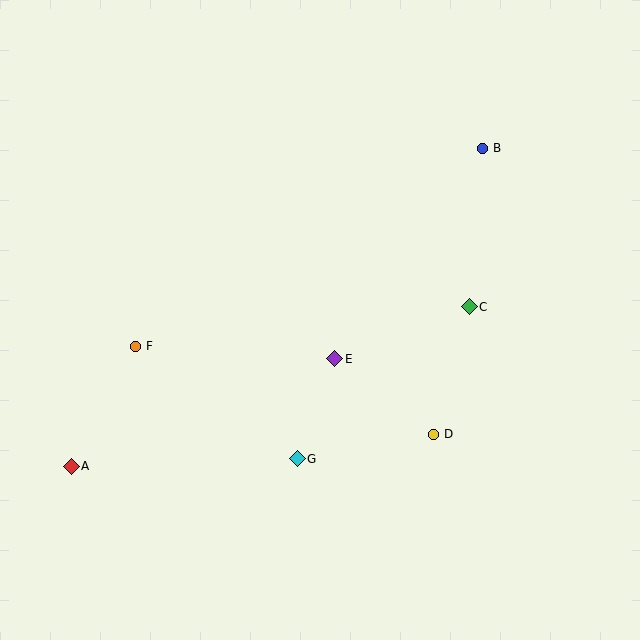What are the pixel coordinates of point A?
Point A is at (71, 466).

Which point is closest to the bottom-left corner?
Point A is closest to the bottom-left corner.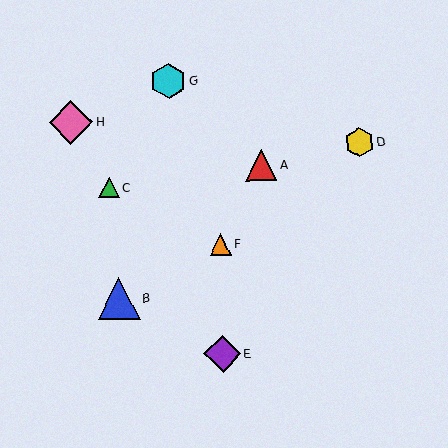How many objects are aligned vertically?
2 objects (E, F) are aligned vertically.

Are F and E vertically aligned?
Yes, both are at x≈221.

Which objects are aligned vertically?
Objects E, F are aligned vertically.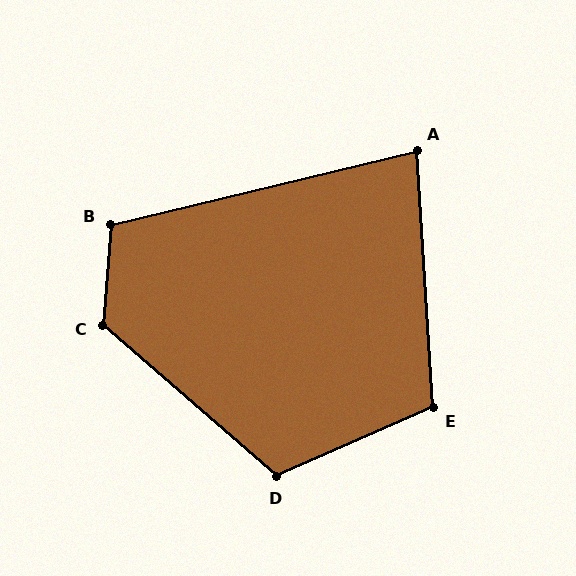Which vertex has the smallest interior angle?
A, at approximately 80 degrees.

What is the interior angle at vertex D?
Approximately 115 degrees (obtuse).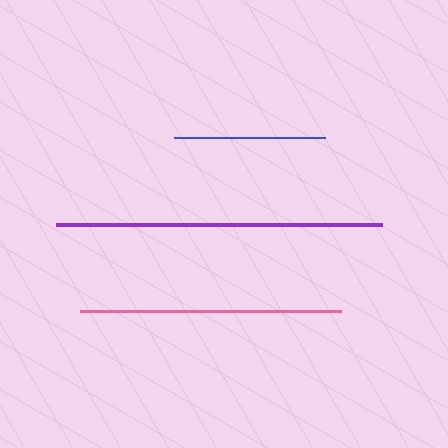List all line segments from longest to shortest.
From longest to shortest: purple, pink, blue.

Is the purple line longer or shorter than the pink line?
The purple line is longer than the pink line.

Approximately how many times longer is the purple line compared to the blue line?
The purple line is approximately 2.2 times the length of the blue line.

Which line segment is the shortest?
The blue line is the shortest at approximately 151 pixels.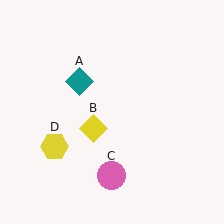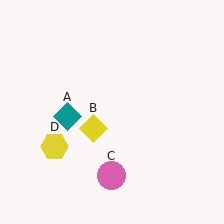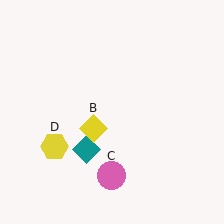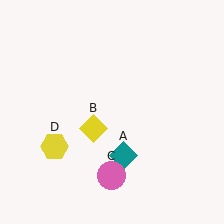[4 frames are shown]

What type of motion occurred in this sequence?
The teal diamond (object A) rotated counterclockwise around the center of the scene.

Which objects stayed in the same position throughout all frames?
Yellow diamond (object B) and pink circle (object C) and yellow hexagon (object D) remained stationary.